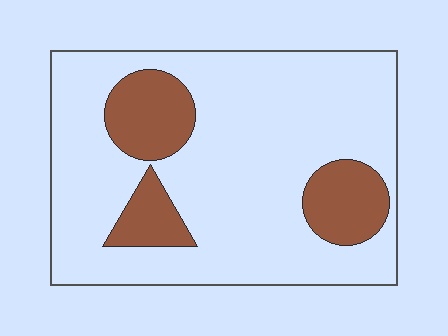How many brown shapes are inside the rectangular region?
3.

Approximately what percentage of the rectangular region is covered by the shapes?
Approximately 20%.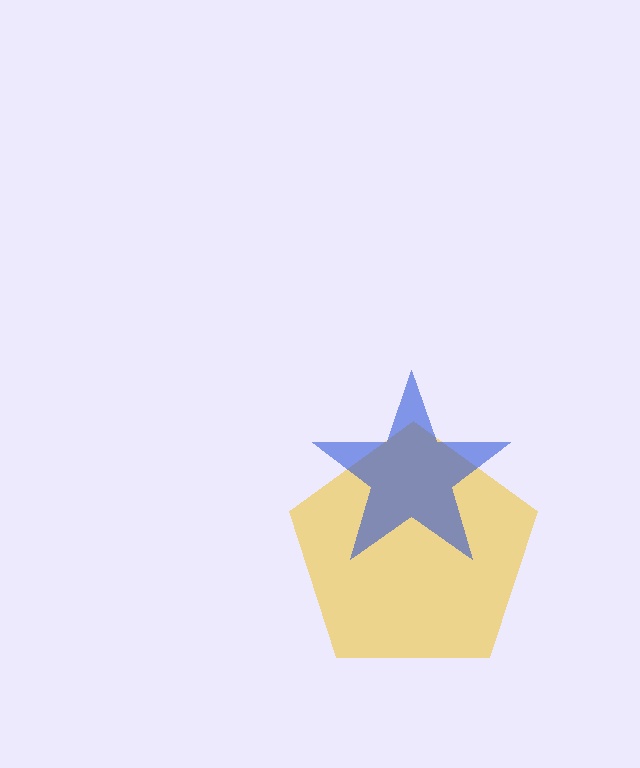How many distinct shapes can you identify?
There are 2 distinct shapes: a yellow pentagon, a blue star.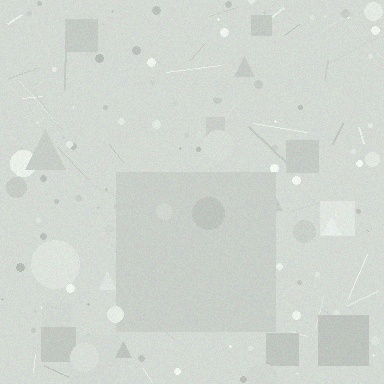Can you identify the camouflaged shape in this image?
The camouflaged shape is a square.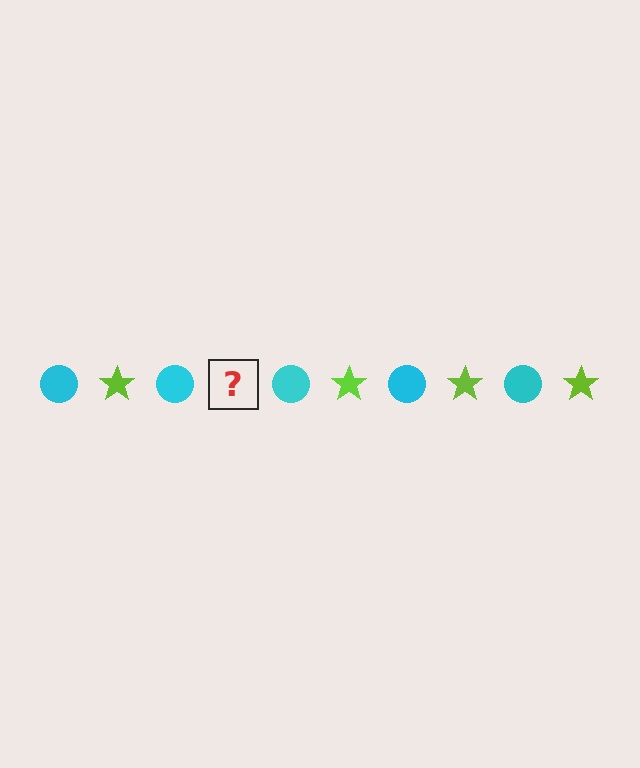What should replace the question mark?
The question mark should be replaced with a lime star.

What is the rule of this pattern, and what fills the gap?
The rule is that the pattern alternates between cyan circle and lime star. The gap should be filled with a lime star.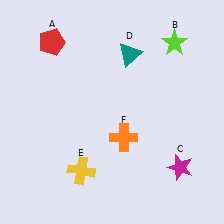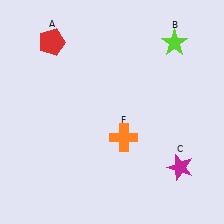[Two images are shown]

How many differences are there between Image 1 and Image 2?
There are 2 differences between the two images.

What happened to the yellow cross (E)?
The yellow cross (E) was removed in Image 2. It was in the bottom-left area of Image 1.